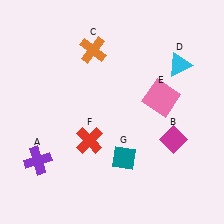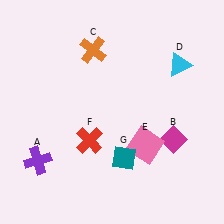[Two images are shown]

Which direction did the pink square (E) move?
The pink square (E) moved down.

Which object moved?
The pink square (E) moved down.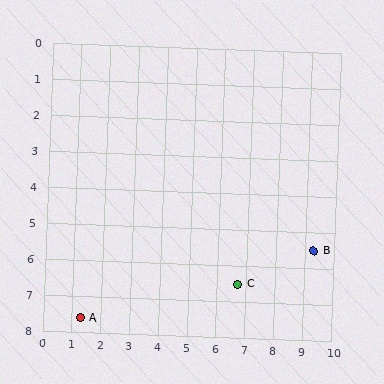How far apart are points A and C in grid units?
Points A and C are about 5.5 grid units apart.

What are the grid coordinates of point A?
Point A is at approximately (1.3, 7.6).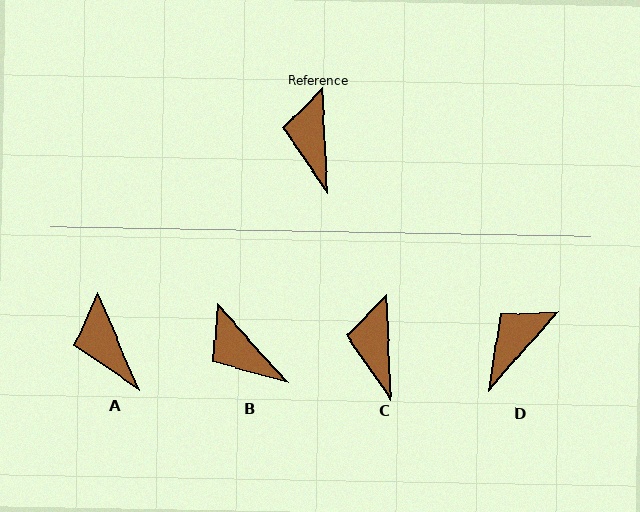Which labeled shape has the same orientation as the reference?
C.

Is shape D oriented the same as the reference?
No, it is off by about 44 degrees.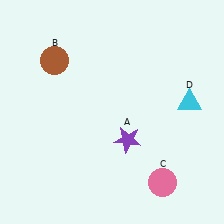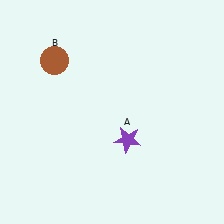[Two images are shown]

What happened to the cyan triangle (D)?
The cyan triangle (D) was removed in Image 2. It was in the top-right area of Image 1.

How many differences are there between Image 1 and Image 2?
There are 2 differences between the two images.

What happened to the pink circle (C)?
The pink circle (C) was removed in Image 2. It was in the bottom-right area of Image 1.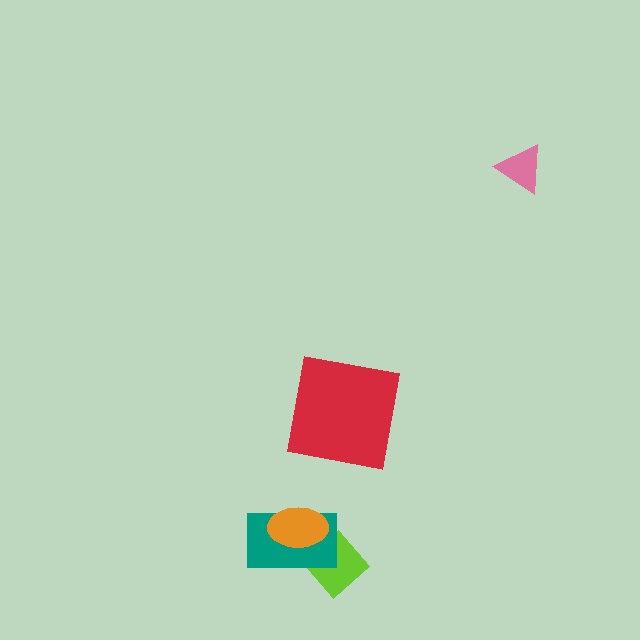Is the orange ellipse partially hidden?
No, no other shape covers it.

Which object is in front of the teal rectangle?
The orange ellipse is in front of the teal rectangle.